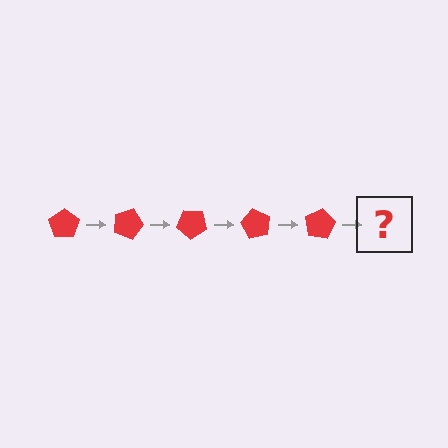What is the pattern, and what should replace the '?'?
The pattern is that the pentagon rotates 20 degrees each step. The '?' should be a red pentagon rotated 100 degrees.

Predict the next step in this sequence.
The next step is a red pentagon rotated 100 degrees.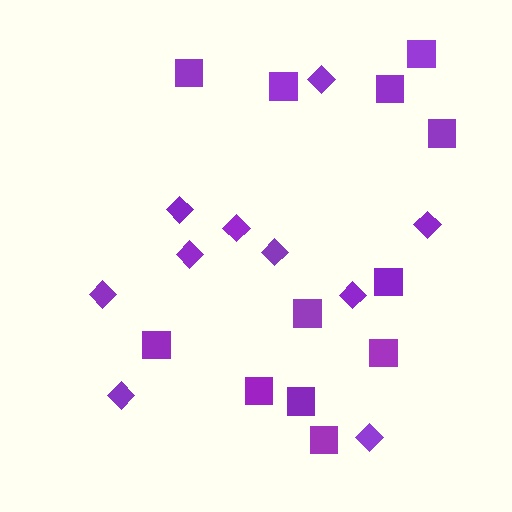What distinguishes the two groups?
There are 2 groups: one group of diamonds (10) and one group of squares (12).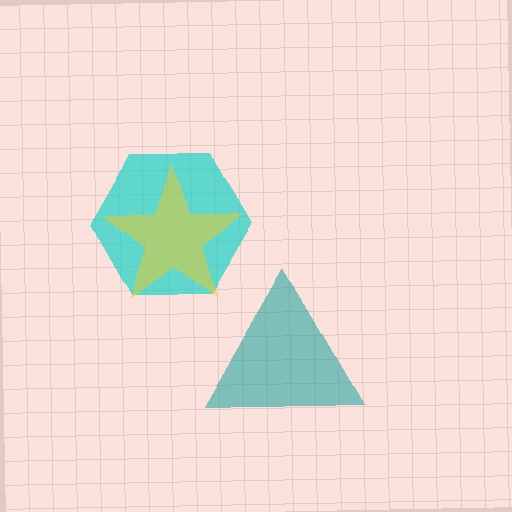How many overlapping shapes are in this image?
There are 3 overlapping shapes in the image.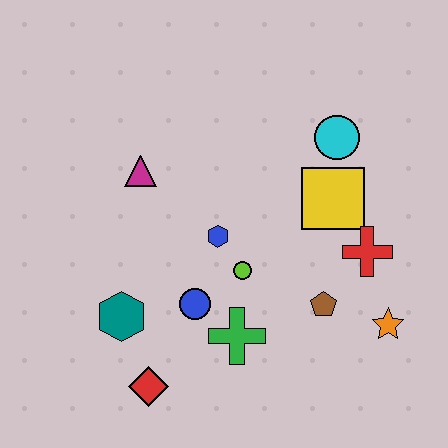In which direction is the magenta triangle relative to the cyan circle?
The magenta triangle is to the left of the cyan circle.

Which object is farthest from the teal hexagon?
The cyan circle is farthest from the teal hexagon.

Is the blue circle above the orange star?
Yes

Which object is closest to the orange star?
The brown pentagon is closest to the orange star.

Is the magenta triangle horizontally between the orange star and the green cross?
No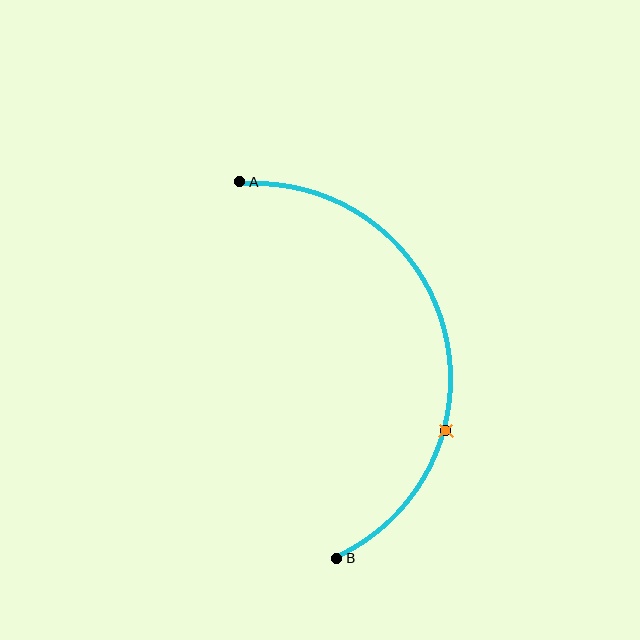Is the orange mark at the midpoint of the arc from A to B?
No. The orange mark lies on the arc but is closer to endpoint B. The arc midpoint would be at the point on the curve equidistant along the arc from both A and B.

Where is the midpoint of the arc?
The arc midpoint is the point on the curve farthest from the straight line joining A and B. It sits to the right of that line.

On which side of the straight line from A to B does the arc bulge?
The arc bulges to the right of the straight line connecting A and B.